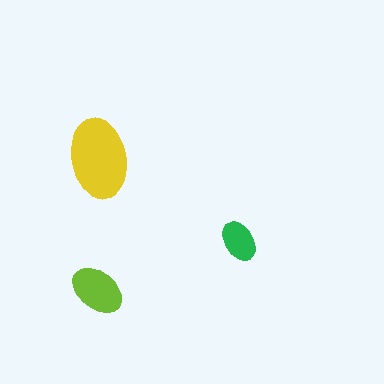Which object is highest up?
The yellow ellipse is topmost.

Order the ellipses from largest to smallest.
the yellow one, the lime one, the green one.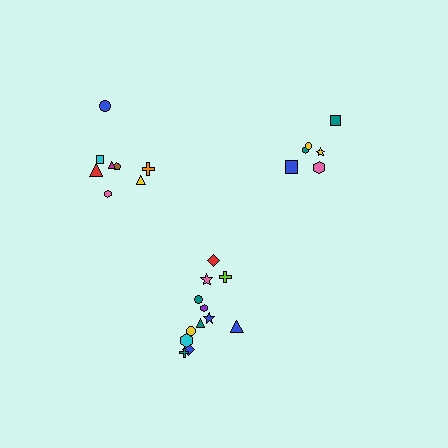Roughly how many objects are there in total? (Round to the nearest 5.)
Roughly 25 objects in total.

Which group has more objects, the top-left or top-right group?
The top-left group.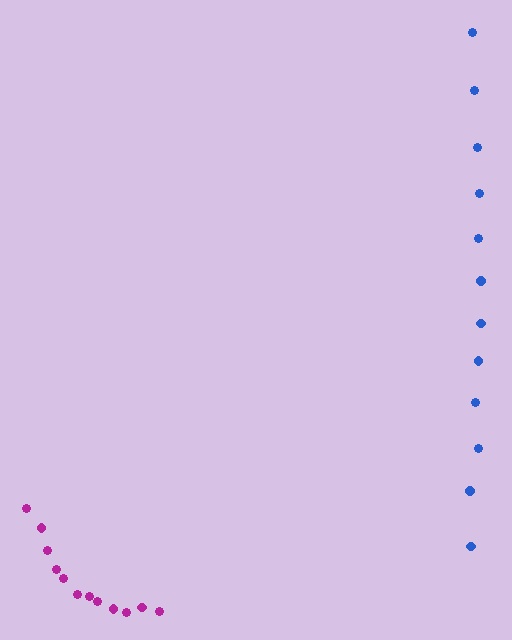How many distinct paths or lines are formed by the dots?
There are 2 distinct paths.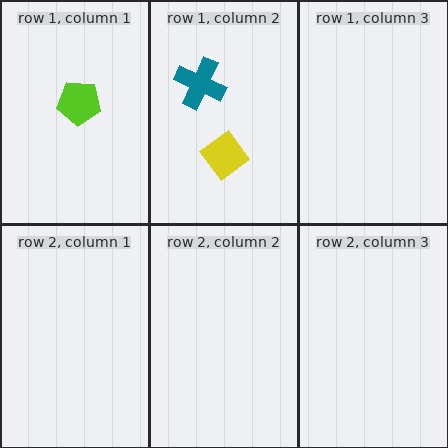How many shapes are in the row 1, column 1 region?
1.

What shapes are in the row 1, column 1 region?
The lime pentagon.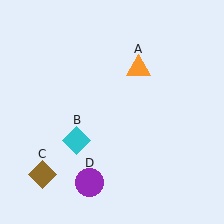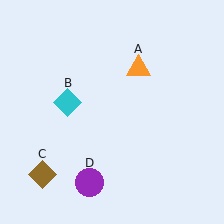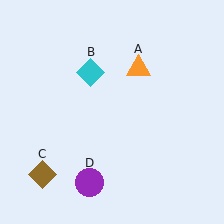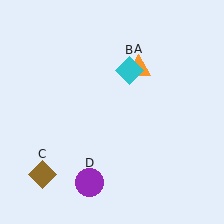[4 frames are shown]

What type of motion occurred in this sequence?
The cyan diamond (object B) rotated clockwise around the center of the scene.